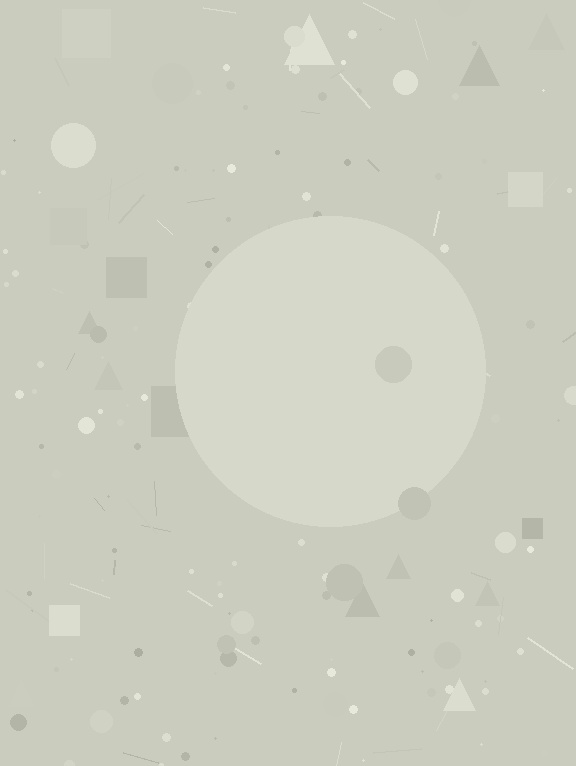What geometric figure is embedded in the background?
A circle is embedded in the background.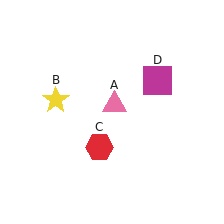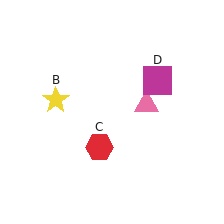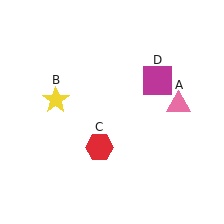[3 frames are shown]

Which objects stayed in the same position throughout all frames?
Yellow star (object B) and red hexagon (object C) and magenta square (object D) remained stationary.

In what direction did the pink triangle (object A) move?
The pink triangle (object A) moved right.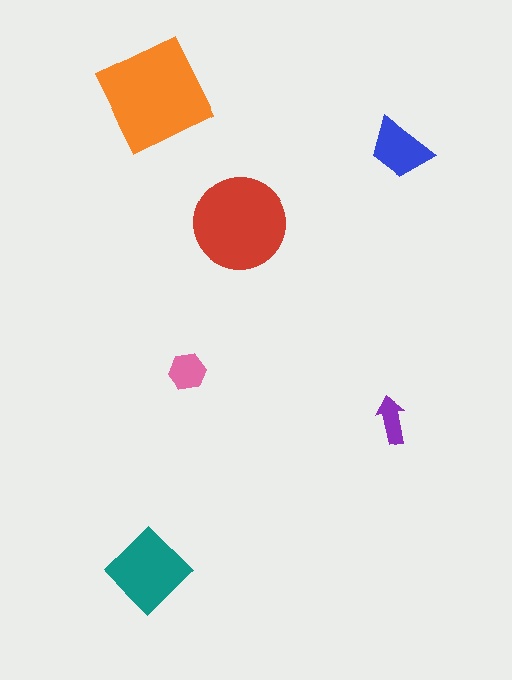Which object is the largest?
The orange square.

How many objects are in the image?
There are 6 objects in the image.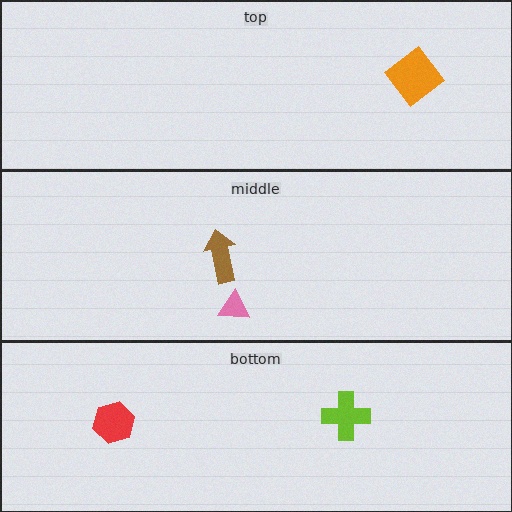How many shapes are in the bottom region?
2.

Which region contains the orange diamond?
The top region.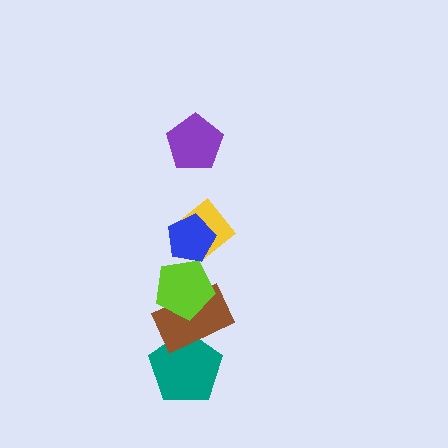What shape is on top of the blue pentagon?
The purple pentagon is on top of the blue pentagon.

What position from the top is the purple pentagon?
The purple pentagon is 1st from the top.